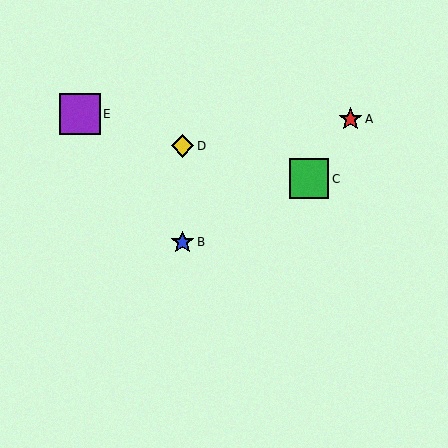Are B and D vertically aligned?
Yes, both are at x≈183.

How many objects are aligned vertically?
2 objects (B, D) are aligned vertically.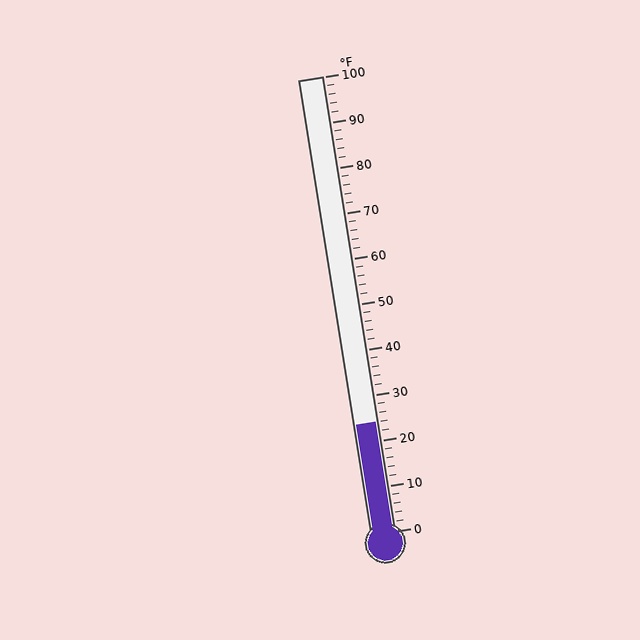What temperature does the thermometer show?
The thermometer shows approximately 24°F.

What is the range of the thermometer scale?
The thermometer scale ranges from 0°F to 100°F.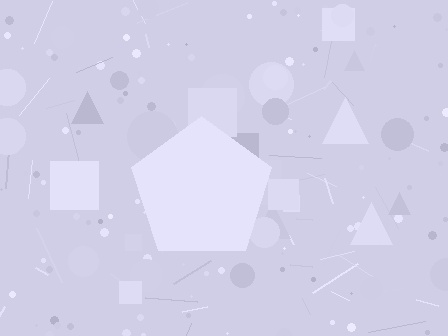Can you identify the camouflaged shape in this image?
The camouflaged shape is a pentagon.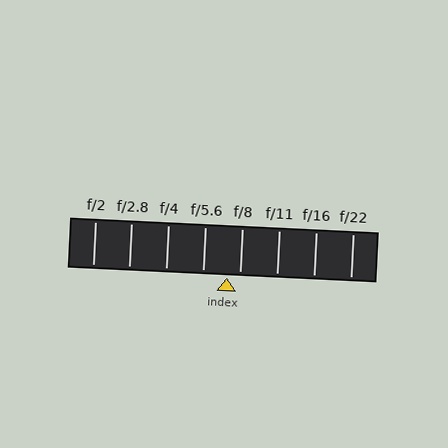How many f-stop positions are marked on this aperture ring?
There are 8 f-stop positions marked.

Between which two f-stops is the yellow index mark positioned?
The index mark is between f/5.6 and f/8.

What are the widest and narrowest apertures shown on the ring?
The widest aperture shown is f/2 and the narrowest is f/22.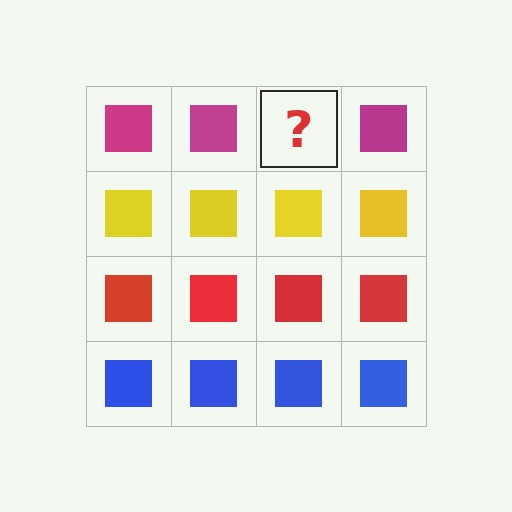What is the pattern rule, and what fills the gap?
The rule is that each row has a consistent color. The gap should be filled with a magenta square.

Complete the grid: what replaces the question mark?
The question mark should be replaced with a magenta square.